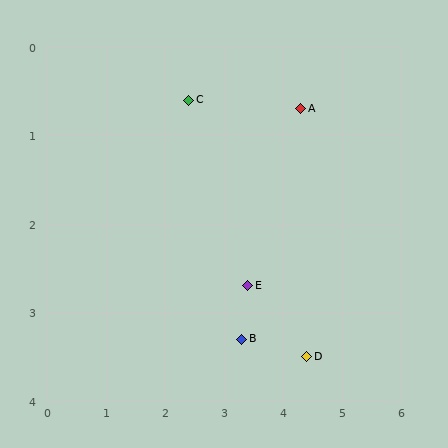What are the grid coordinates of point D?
Point D is at approximately (4.4, 3.5).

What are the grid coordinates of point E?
Point E is at approximately (3.4, 2.7).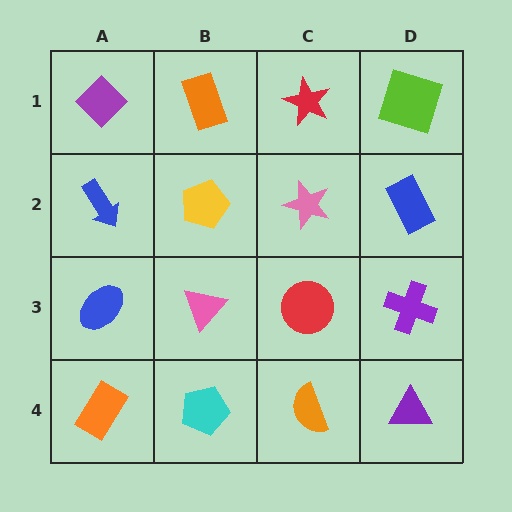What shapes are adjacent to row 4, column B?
A pink triangle (row 3, column B), an orange rectangle (row 4, column A), an orange semicircle (row 4, column C).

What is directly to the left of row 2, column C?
A yellow pentagon.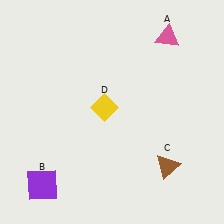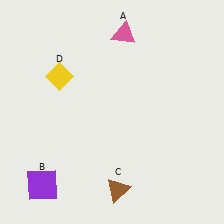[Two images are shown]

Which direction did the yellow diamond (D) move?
The yellow diamond (D) moved left.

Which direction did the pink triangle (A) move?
The pink triangle (A) moved left.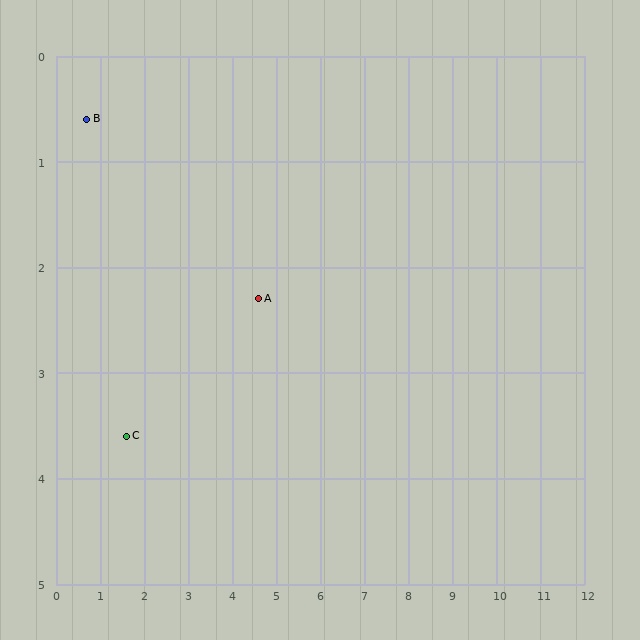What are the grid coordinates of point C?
Point C is at approximately (1.6, 3.6).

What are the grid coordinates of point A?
Point A is at approximately (4.6, 2.3).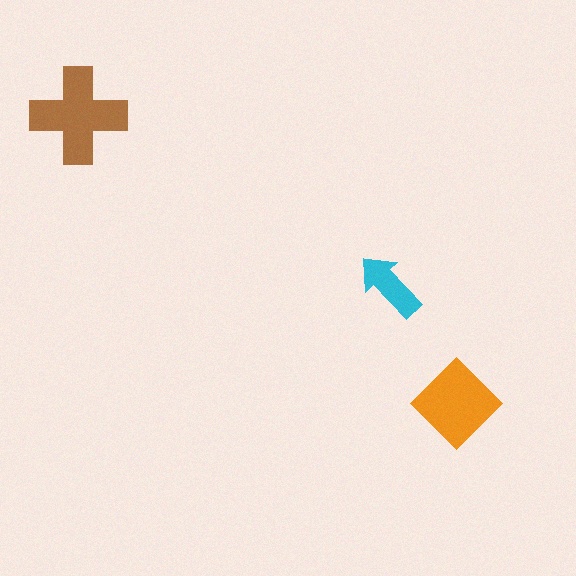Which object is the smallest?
The cyan arrow.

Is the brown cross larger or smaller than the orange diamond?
Larger.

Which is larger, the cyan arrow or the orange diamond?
The orange diamond.